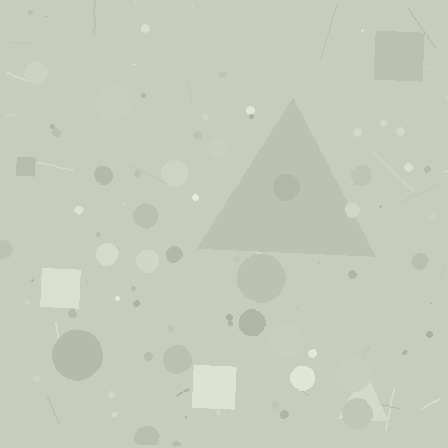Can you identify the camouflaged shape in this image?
The camouflaged shape is a triangle.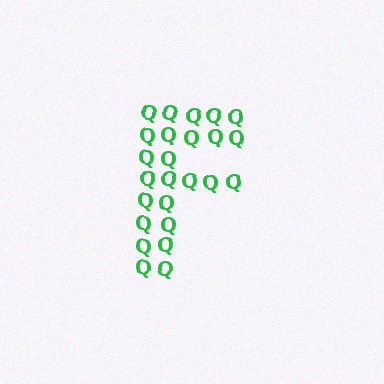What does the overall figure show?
The overall figure shows the letter F.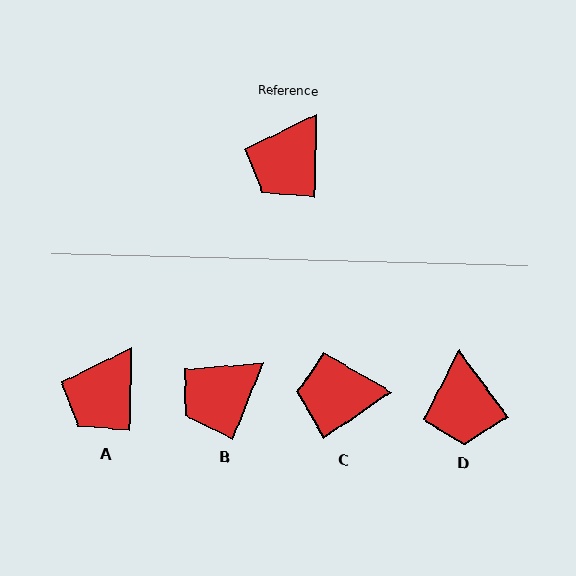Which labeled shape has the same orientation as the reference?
A.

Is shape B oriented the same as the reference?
No, it is off by about 20 degrees.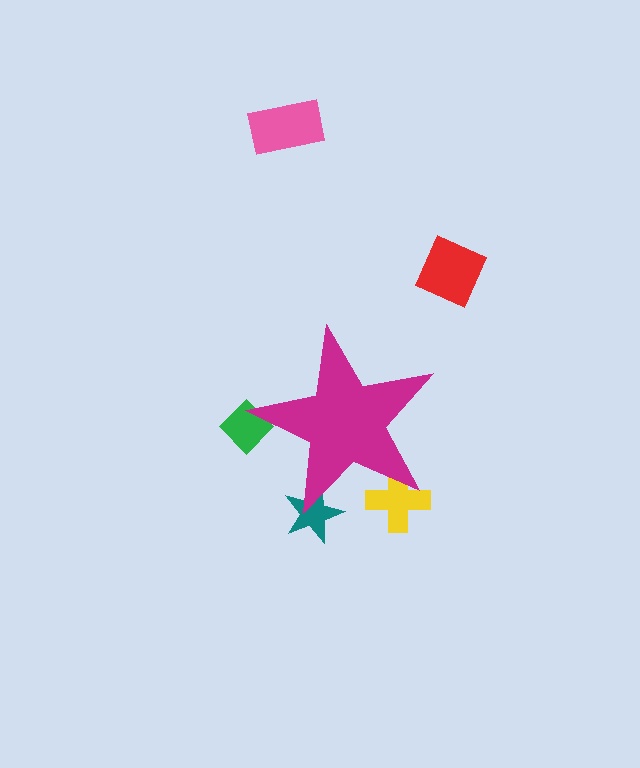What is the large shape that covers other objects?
A magenta star.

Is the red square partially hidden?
No, the red square is fully visible.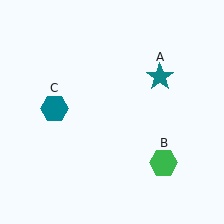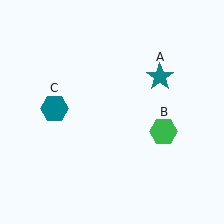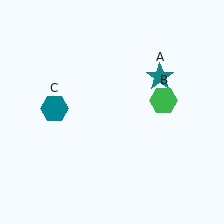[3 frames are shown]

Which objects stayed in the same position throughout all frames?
Teal star (object A) and teal hexagon (object C) remained stationary.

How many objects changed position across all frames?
1 object changed position: green hexagon (object B).